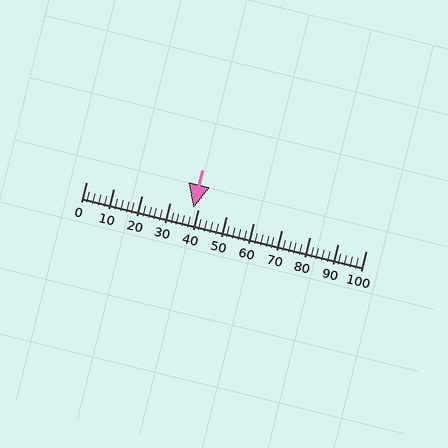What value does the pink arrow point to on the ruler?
The pink arrow points to approximately 38.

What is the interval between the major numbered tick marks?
The major tick marks are spaced 10 units apart.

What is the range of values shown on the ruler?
The ruler shows values from 0 to 100.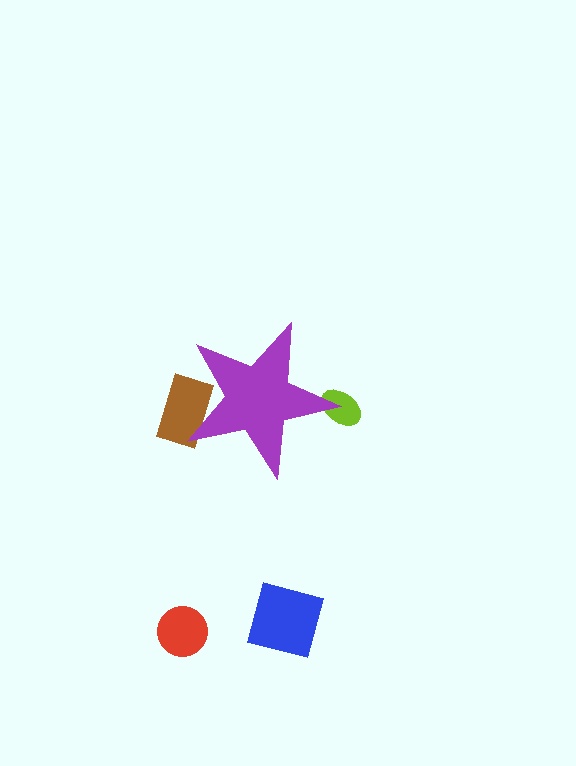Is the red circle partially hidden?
No, the red circle is fully visible.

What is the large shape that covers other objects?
A purple star.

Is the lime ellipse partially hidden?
Yes, the lime ellipse is partially hidden behind the purple star.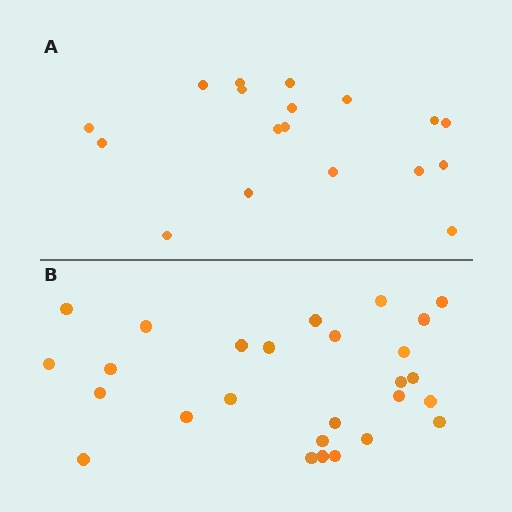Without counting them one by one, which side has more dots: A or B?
Region B (the bottom region) has more dots.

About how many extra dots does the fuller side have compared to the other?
Region B has roughly 8 or so more dots than region A.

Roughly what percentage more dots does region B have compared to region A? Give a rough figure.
About 50% more.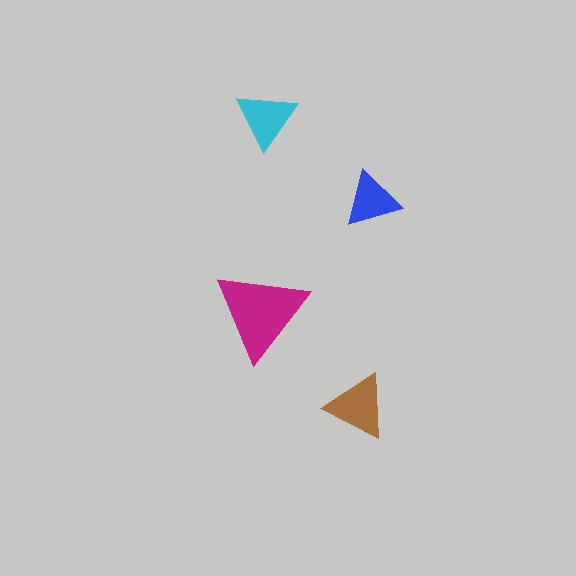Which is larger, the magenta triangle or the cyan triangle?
The magenta one.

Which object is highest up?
The cyan triangle is topmost.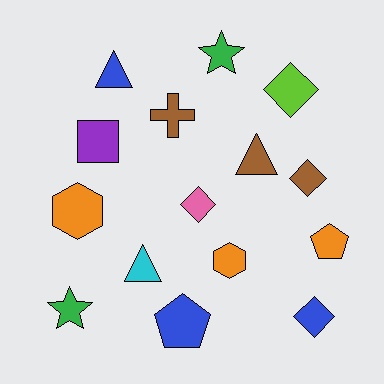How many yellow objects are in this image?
There are no yellow objects.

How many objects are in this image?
There are 15 objects.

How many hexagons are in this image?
There are 2 hexagons.